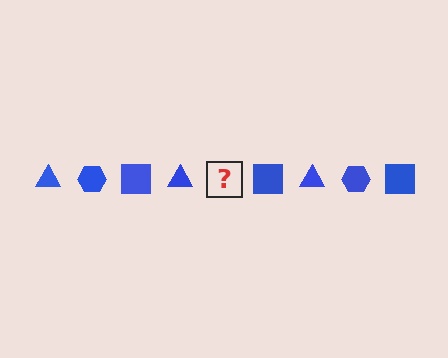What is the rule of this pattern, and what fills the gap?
The rule is that the pattern cycles through triangle, hexagon, square shapes in blue. The gap should be filled with a blue hexagon.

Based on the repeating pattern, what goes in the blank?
The blank should be a blue hexagon.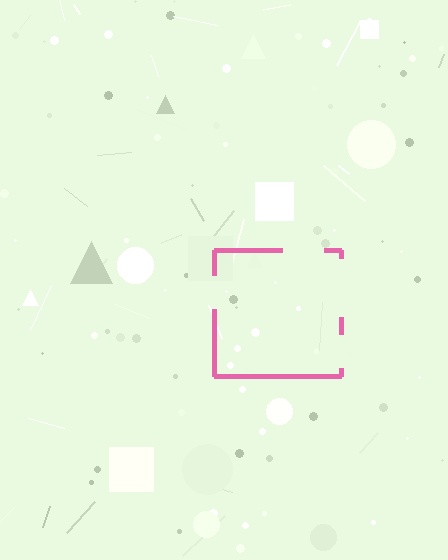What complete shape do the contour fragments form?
The contour fragments form a square.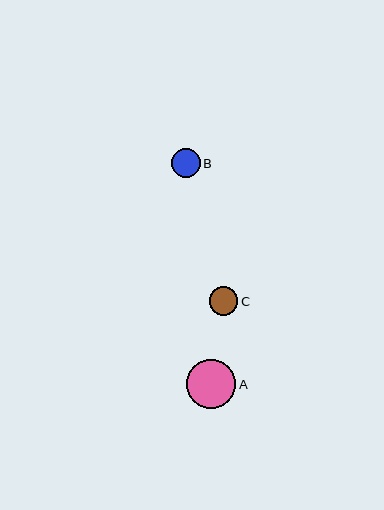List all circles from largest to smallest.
From largest to smallest: A, B, C.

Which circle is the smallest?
Circle C is the smallest with a size of approximately 28 pixels.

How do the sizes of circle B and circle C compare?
Circle B and circle C are approximately the same size.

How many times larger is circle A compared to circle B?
Circle A is approximately 1.7 times the size of circle B.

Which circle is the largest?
Circle A is the largest with a size of approximately 49 pixels.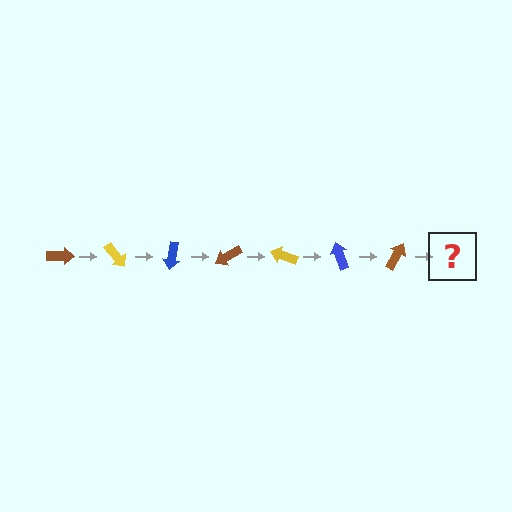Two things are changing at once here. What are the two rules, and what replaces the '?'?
The two rules are that it rotates 50 degrees each step and the color cycles through brown, yellow, and blue. The '?' should be a yellow arrow, rotated 350 degrees from the start.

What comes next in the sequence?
The next element should be a yellow arrow, rotated 350 degrees from the start.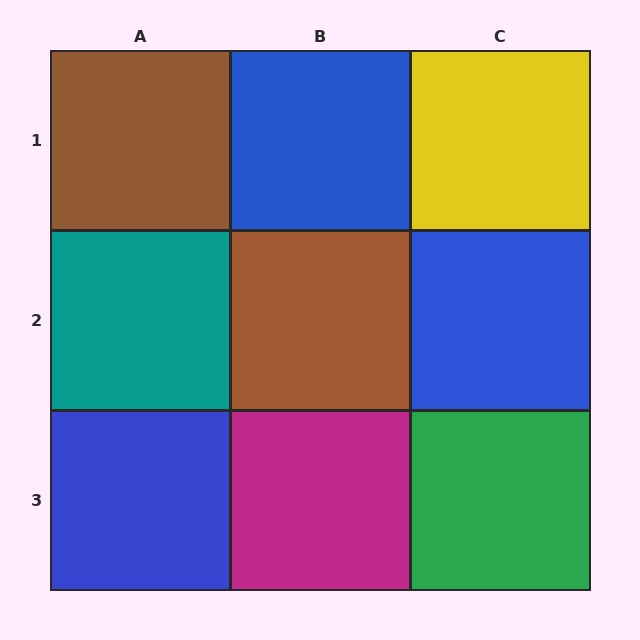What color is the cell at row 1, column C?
Yellow.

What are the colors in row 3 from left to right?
Blue, magenta, green.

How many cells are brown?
2 cells are brown.